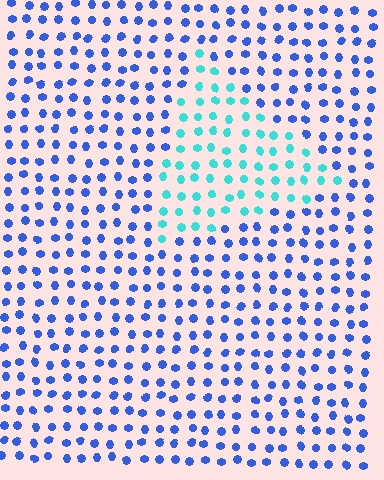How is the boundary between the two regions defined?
The boundary is defined purely by a slight shift in hue (about 49 degrees). Spacing, size, and orientation are identical on both sides.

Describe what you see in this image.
The image is filled with small blue elements in a uniform arrangement. A triangle-shaped region is visible where the elements are tinted to a slightly different hue, forming a subtle color boundary.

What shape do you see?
I see a triangle.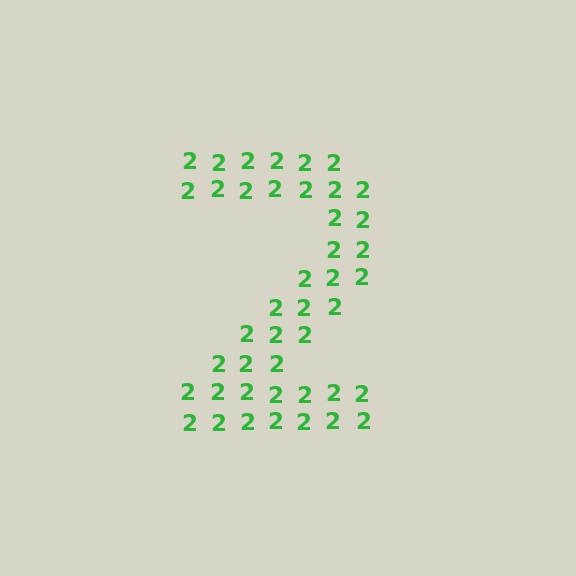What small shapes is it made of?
It is made of small digit 2's.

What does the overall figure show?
The overall figure shows the digit 2.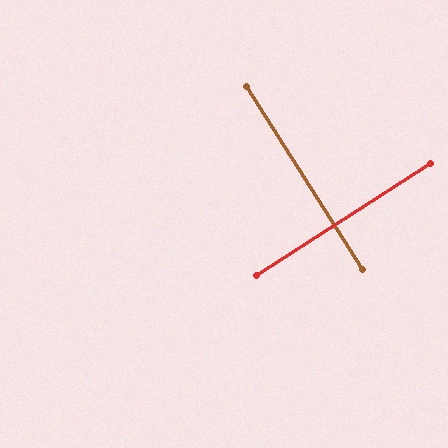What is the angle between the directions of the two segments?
Approximately 90 degrees.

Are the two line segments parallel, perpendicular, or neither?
Perpendicular — they meet at approximately 90°.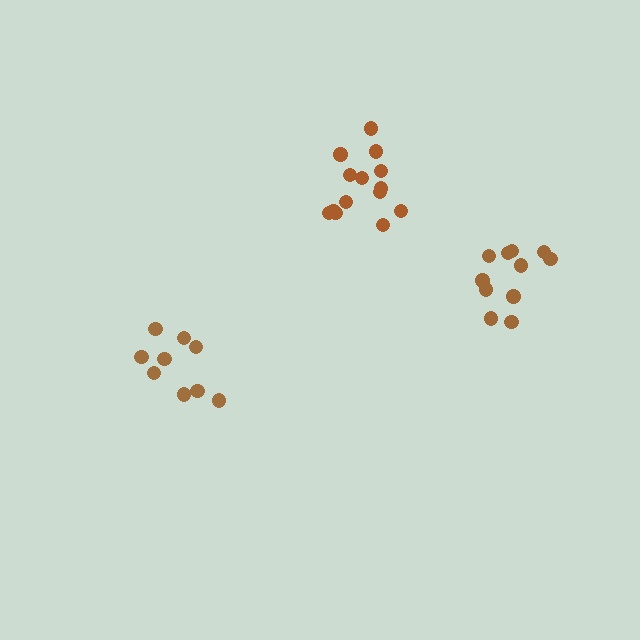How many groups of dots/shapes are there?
There are 3 groups.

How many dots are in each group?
Group 1: 9 dots, Group 2: 14 dots, Group 3: 11 dots (34 total).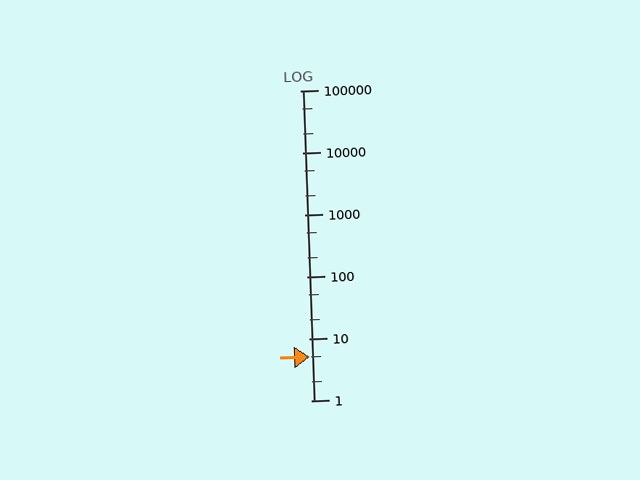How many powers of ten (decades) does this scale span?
The scale spans 5 decades, from 1 to 100000.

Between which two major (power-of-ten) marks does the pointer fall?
The pointer is between 1 and 10.